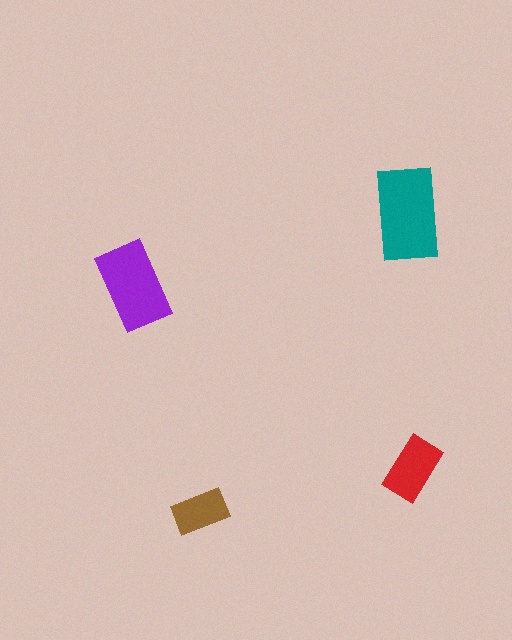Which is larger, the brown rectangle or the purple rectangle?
The purple one.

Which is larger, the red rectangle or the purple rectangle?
The purple one.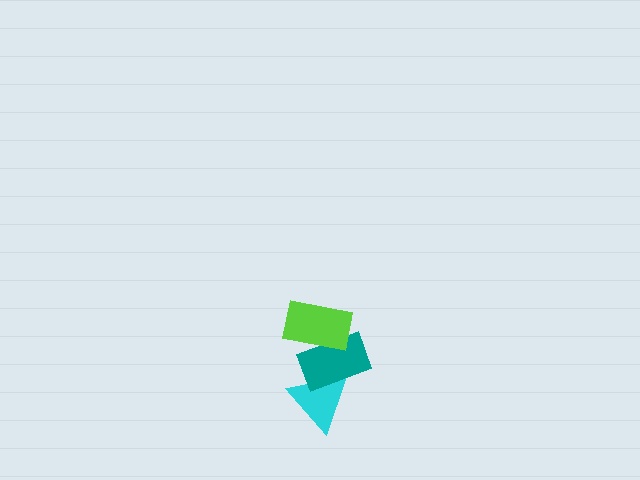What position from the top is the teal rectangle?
The teal rectangle is 2nd from the top.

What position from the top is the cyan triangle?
The cyan triangle is 3rd from the top.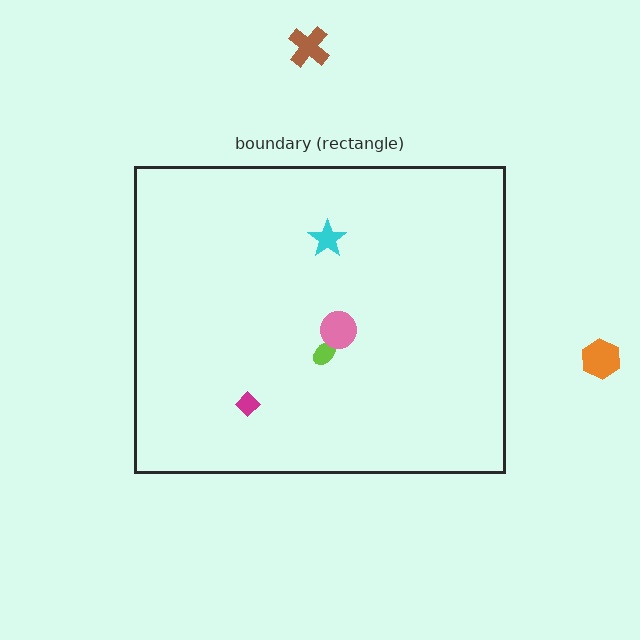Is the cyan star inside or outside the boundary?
Inside.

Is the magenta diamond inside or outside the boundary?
Inside.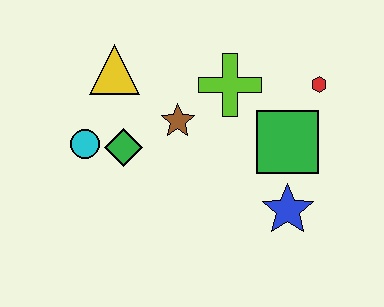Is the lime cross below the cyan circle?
No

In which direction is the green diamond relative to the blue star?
The green diamond is to the left of the blue star.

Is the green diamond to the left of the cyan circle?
No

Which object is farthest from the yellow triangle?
The blue star is farthest from the yellow triangle.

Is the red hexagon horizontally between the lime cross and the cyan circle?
No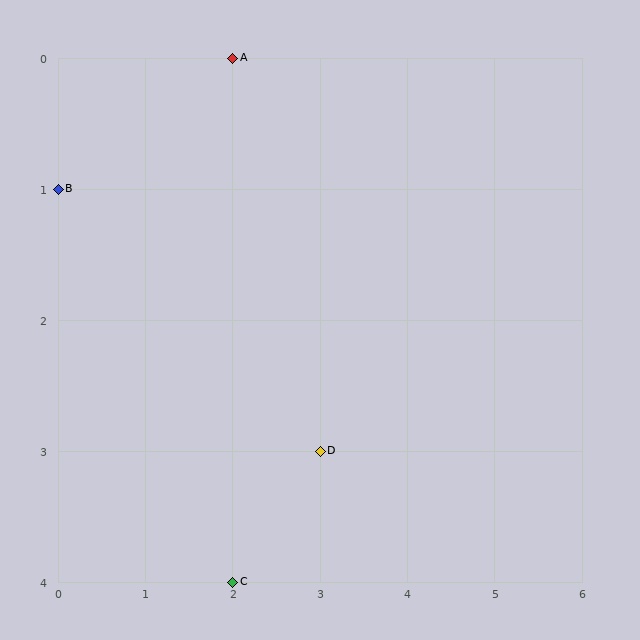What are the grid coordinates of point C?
Point C is at grid coordinates (2, 4).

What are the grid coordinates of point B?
Point B is at grid coordinates (0, 1).